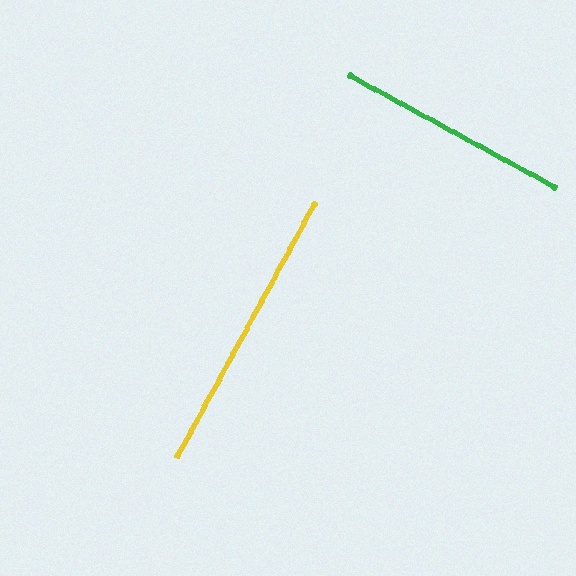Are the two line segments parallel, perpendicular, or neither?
Perpendicular — they meet at approximately 90°.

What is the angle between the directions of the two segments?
Approximately 90 degrees.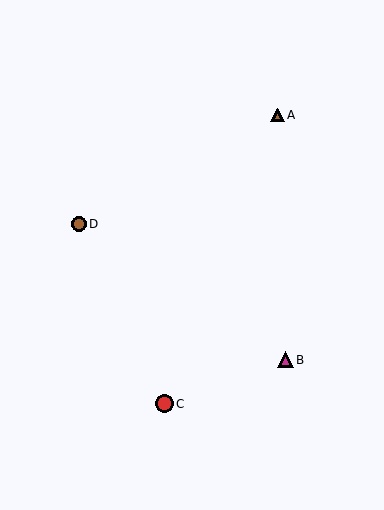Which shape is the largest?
The red circle (labeled C) is the largest.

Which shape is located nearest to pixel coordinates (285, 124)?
The brown triangle (labeled A) at (278, 115) is nearest to that location.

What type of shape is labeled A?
Shape A is a brown triangle.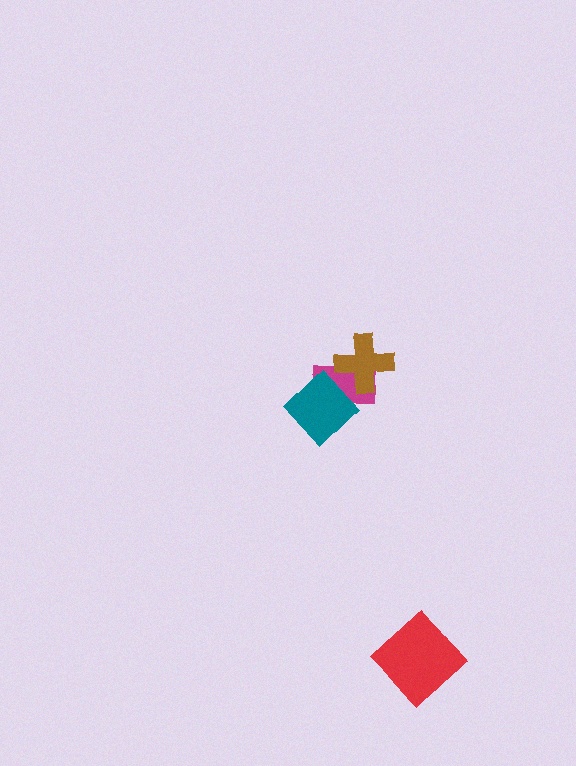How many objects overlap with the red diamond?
0 objects overlap with the red diamond.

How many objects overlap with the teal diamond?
1 object overlaps with the teal diamond.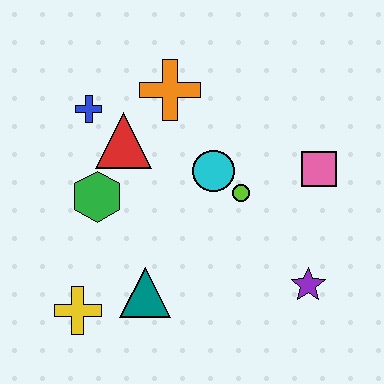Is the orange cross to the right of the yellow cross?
Yes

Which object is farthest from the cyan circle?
The yellow cross is farthest from the cyan circle.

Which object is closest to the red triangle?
The blue cross is closest to the red triangle.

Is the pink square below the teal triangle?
No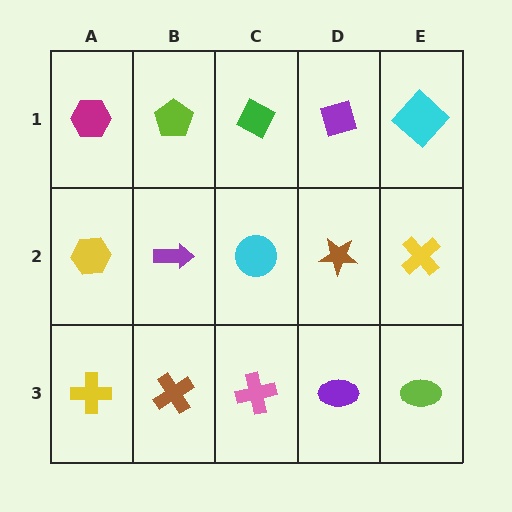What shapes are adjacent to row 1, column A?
A yellow hexagon (row 2, column A), a lime pentagon (row 1, column B).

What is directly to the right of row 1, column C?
A purple diamond.